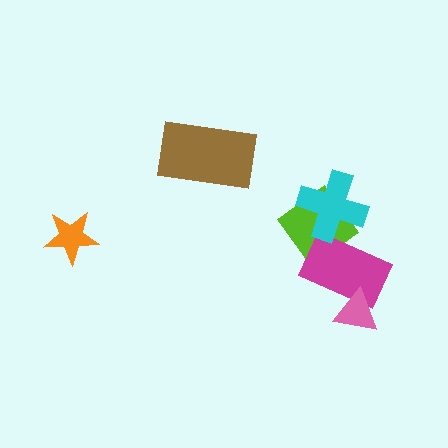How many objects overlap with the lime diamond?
2 objects overlap with the lime diamond.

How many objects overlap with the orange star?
0 objects overlap with the orange star.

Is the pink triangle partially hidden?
No, no other shape covers it.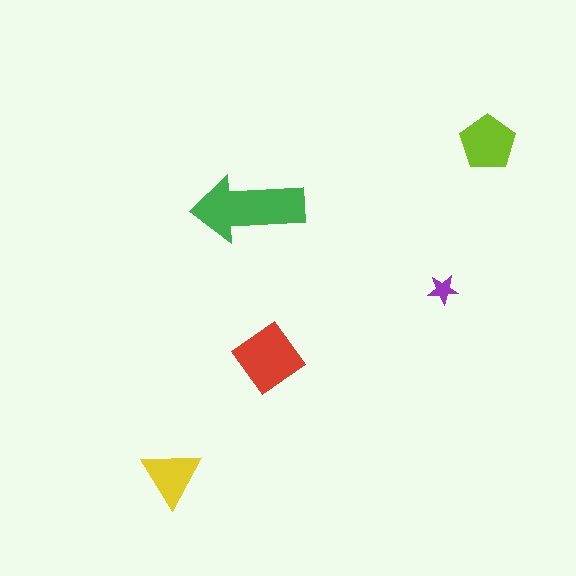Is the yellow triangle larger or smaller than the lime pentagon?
Smaller.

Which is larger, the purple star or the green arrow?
The green arrow.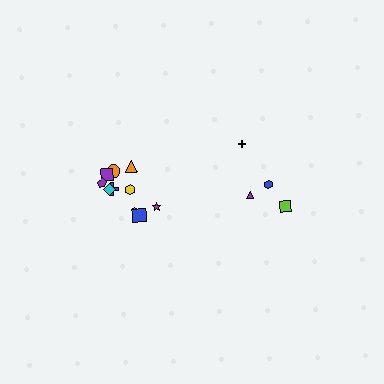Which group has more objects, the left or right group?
The left group.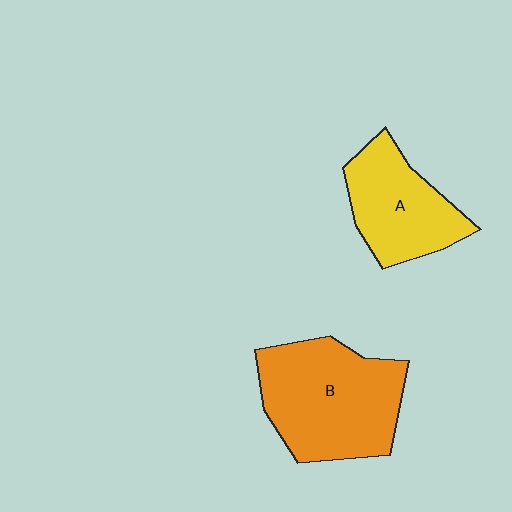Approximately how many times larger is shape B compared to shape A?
Approximately 1.5 times.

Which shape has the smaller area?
Shape A (yellow).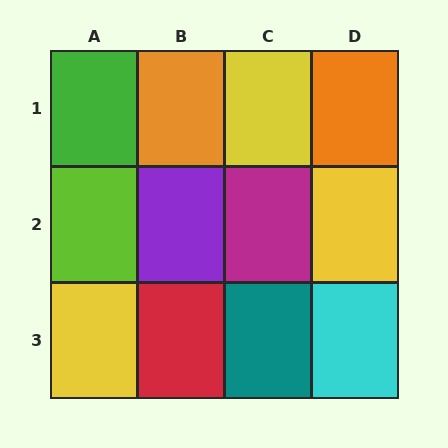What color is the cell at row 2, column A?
Lime.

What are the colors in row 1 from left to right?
Green, orange, yellow, orange.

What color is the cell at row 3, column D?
Cyan.